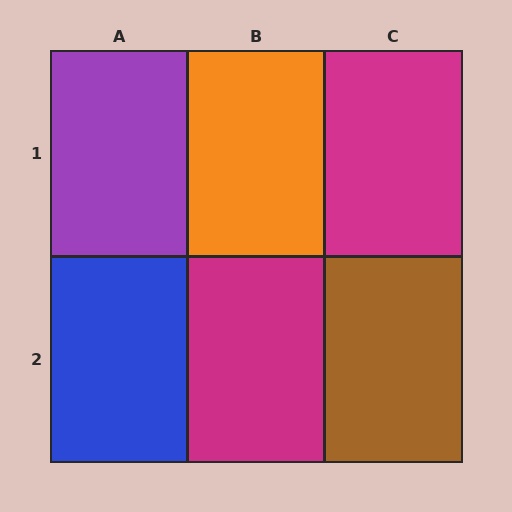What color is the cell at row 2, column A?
Blue.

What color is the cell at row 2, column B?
Magenta.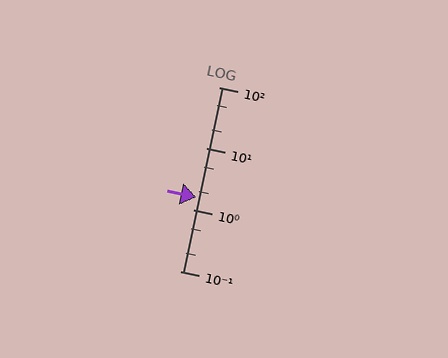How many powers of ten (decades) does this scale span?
The scale spans 3 decades, from 0.1 to 100.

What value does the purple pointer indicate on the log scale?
The pointer indicates approximately 1.6.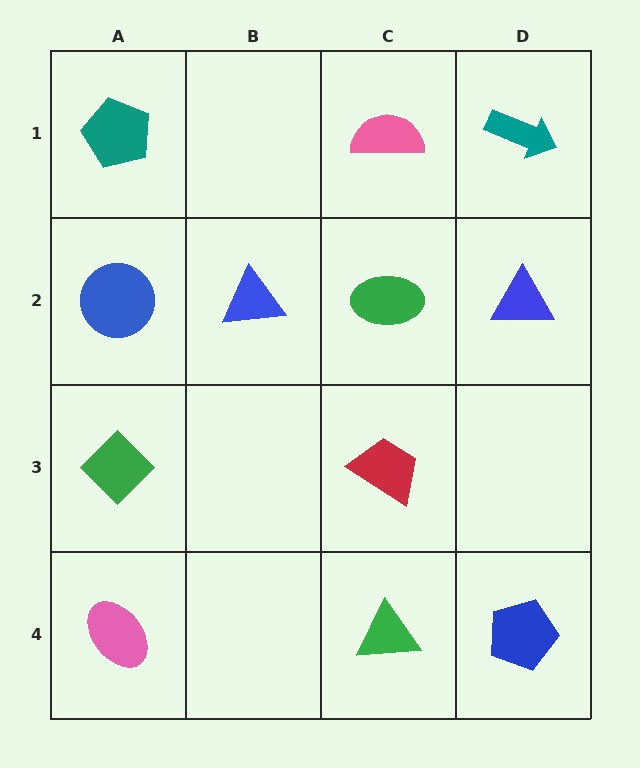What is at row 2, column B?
A blue triangle.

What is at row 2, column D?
A blue triangle.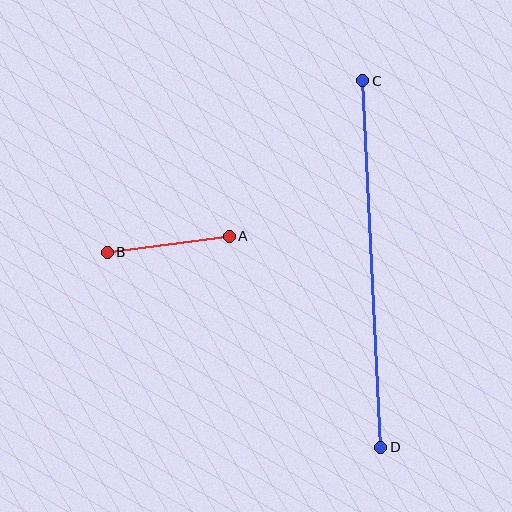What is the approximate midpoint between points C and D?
The midpoint is at approximately (372, 264) pixels.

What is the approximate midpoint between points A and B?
The midpoint is at approximately (168, 244) pixels.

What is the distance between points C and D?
The distance is approximately 367 pixels.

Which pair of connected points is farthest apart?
Points C and D are farthest apart.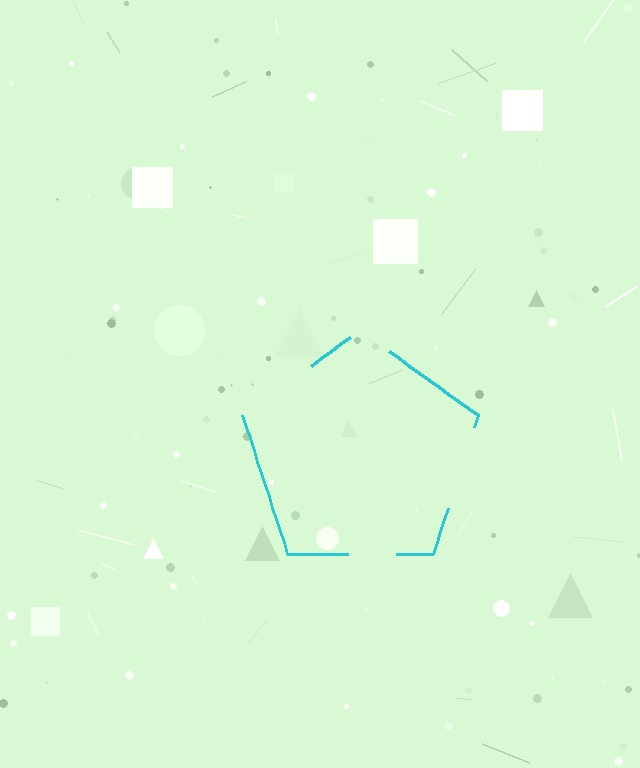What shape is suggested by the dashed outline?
The dashed outline suggests a pentagon.